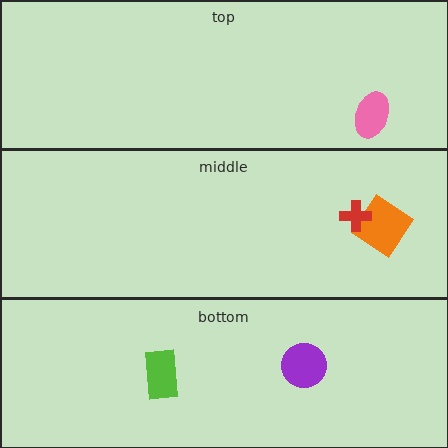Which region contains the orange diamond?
The middle region.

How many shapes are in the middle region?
2.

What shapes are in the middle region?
The orange diamond, the red cross.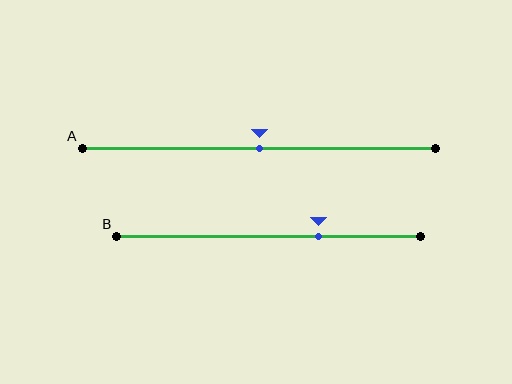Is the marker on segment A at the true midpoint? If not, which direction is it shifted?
Yes, the marker on segment A is at the true midpoint.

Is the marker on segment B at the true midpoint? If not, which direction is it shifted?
No, the marker on segment B is shifted to the right by about 17% of the segment length.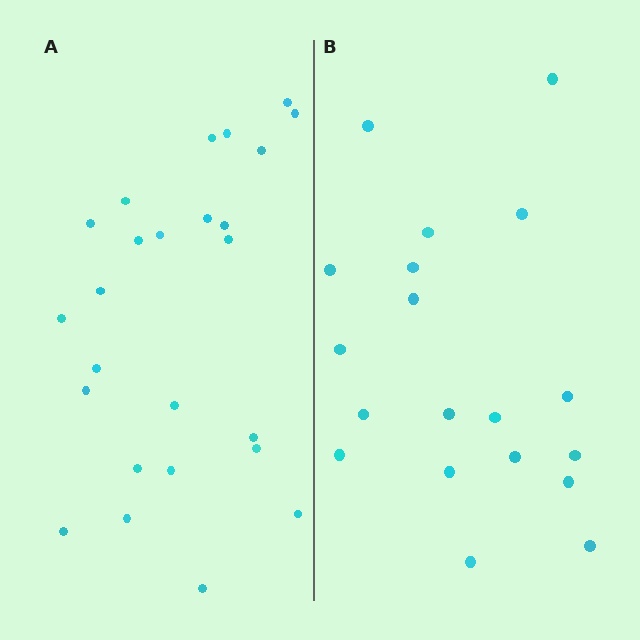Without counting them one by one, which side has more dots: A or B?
Region A (the left region) has more dots.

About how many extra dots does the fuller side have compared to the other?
Region A has about 6 more dots than region B.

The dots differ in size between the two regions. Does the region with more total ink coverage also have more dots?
No. Region B has more total ink coverage because its dots are larger, but region A actually contains more individual dots. Total area can be misleading — the number of items is what matters here.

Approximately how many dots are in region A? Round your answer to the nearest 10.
About 20 dots. (The exact count is 25, which rounds to 20.)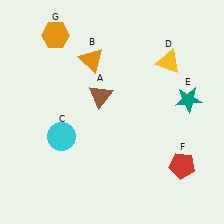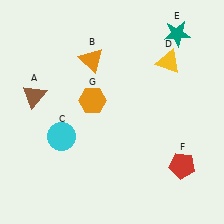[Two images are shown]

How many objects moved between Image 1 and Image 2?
3 objects moved between the two images.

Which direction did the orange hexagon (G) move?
The orange hexagon (G) moved down.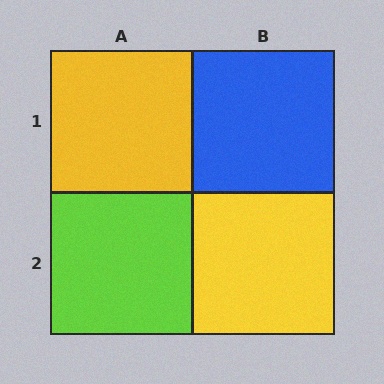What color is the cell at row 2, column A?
Lime.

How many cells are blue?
1 cell is blue.